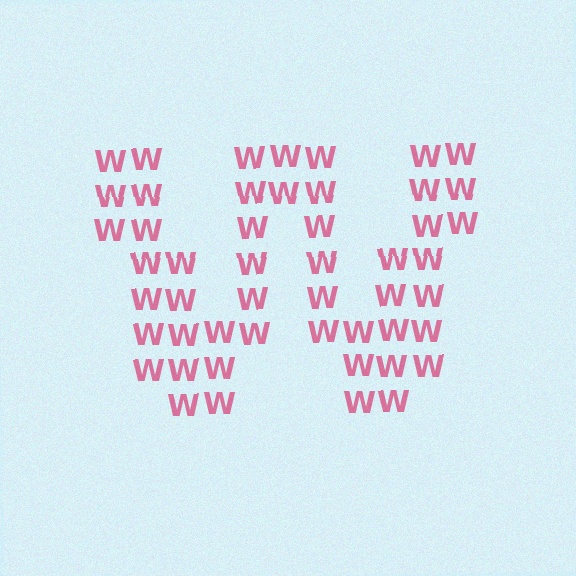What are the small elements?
The small elements are letter W's.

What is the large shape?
The large shape is the letter W.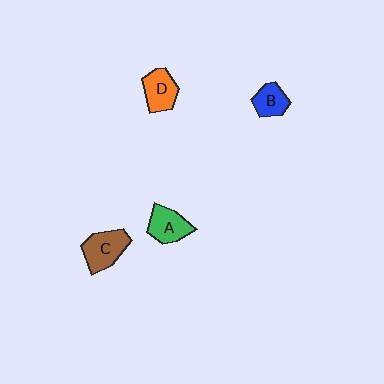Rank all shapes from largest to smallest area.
From largest to smallest: C (brown), A (green), D (orange), B (blue).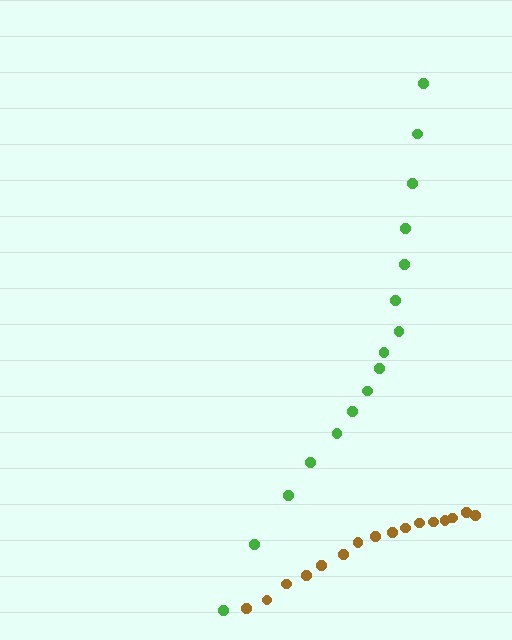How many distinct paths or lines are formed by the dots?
There are 2 distinct paths.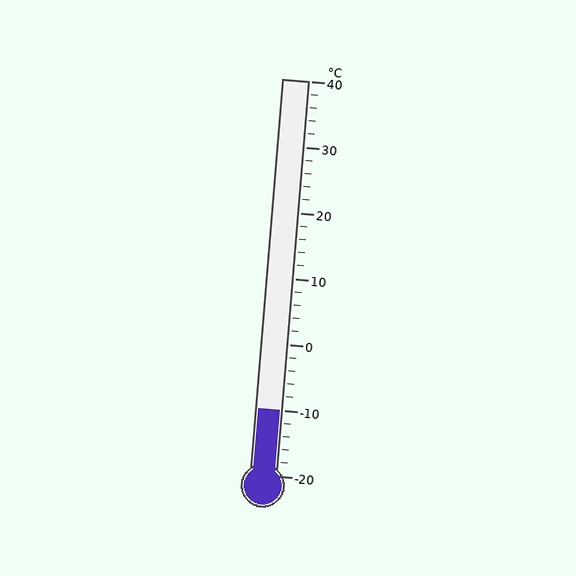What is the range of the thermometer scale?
The thermometer scale ranges from -20°C to 40°C.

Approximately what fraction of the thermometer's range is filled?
The thermometer is filled to approximately 15% of its range.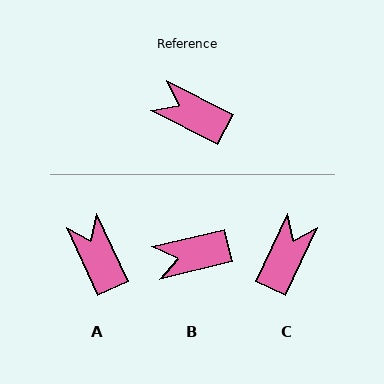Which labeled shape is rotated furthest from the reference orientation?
C, about 88 degrees away.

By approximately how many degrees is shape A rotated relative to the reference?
Approximately 38 degrees clockwise.